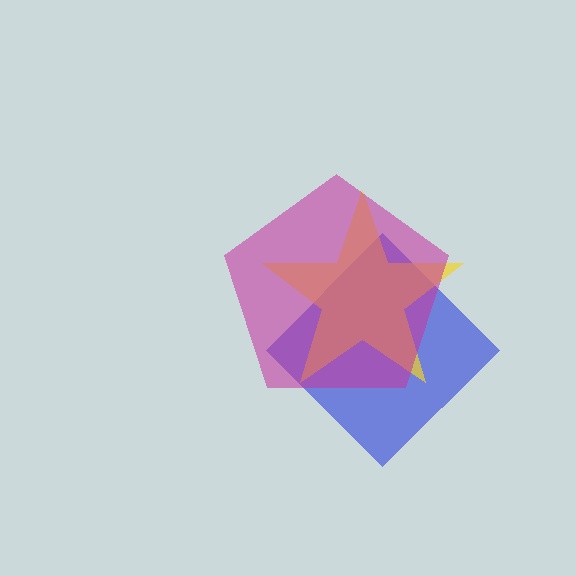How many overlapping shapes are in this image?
There are 3 overlapping shapes in the image.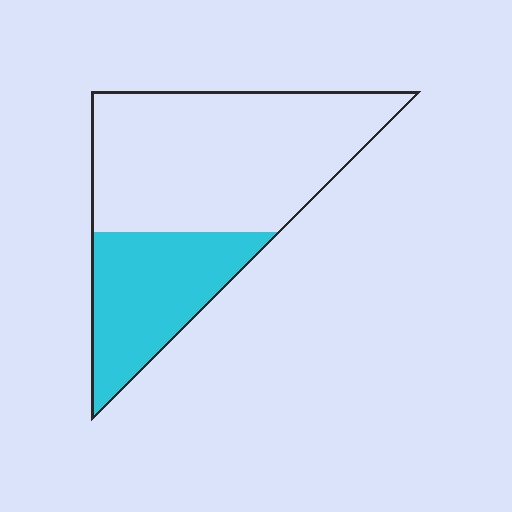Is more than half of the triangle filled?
No.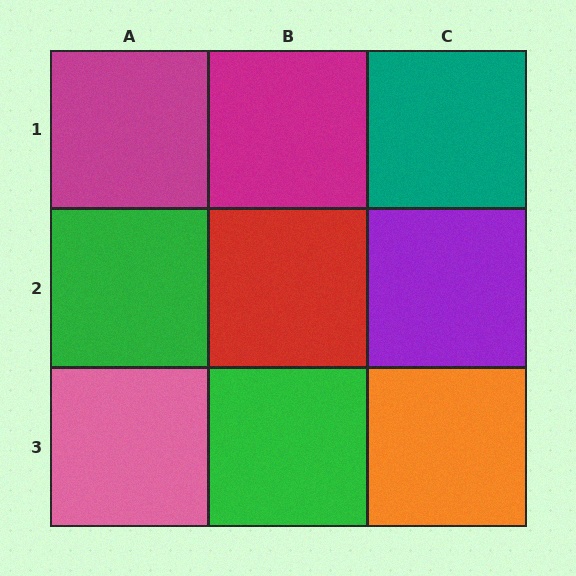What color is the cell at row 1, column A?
Magenta.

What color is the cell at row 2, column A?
Green.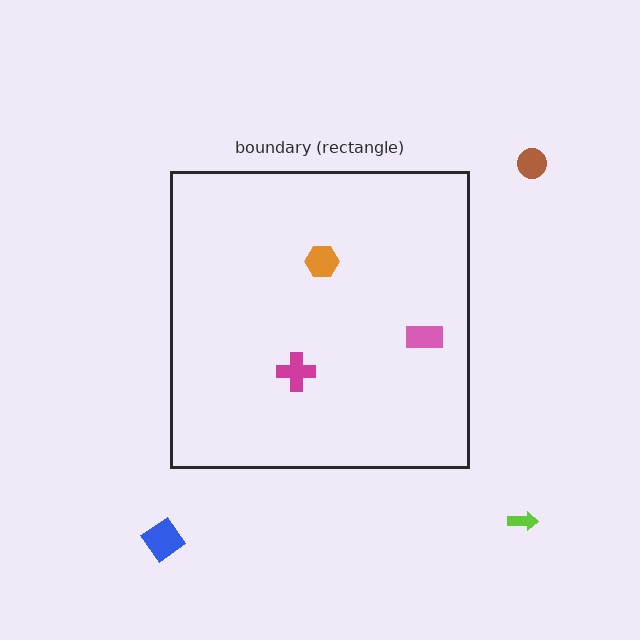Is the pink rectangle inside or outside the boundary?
Inside.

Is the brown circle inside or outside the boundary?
Outside.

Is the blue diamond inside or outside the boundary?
Outside.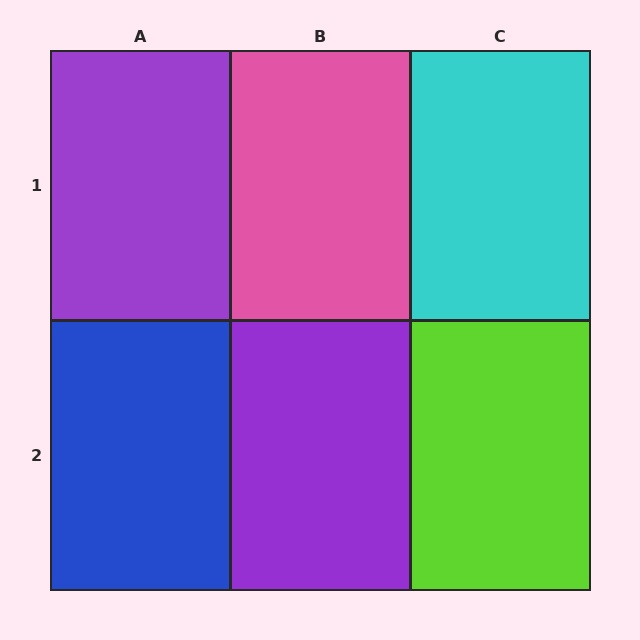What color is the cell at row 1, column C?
Cyan.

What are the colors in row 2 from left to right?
Blue, purple, lime.